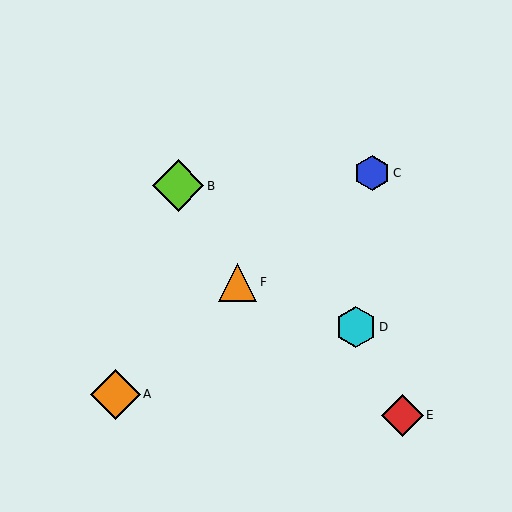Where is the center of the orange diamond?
The center of the orange diamond is at (115, 394).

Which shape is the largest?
The lime diamond (labeled B) is the largest.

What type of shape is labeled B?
Shape B is a lime diamond.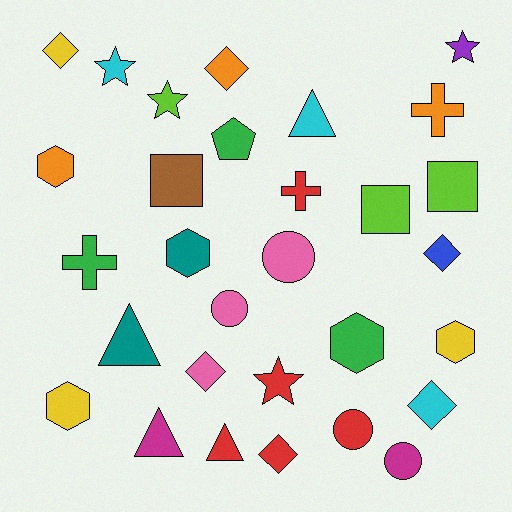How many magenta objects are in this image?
There are 2 magenta objects.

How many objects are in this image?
There are 30 objects.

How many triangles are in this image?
There are 4 triangles.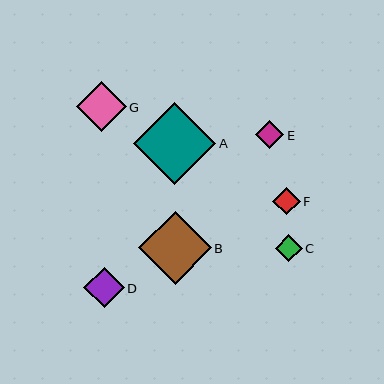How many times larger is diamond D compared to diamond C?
Diamond D is approximately 1.5 times the size of diamond C.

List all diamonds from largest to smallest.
From largest to smallest: A, B, G, D, E, F, C.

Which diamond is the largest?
Diamond A is the largest with a size of approximately 82 pixels.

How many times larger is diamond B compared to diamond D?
Diamond B is approximately 1.8 times the size of diamond D.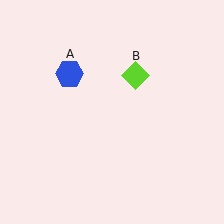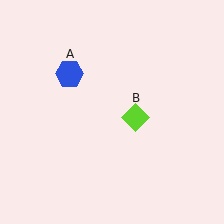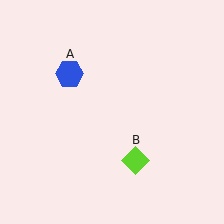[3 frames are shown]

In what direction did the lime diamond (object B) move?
The lime diamond (object B) moved down.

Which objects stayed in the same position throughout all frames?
Blue hexagon (object A) remained stationary.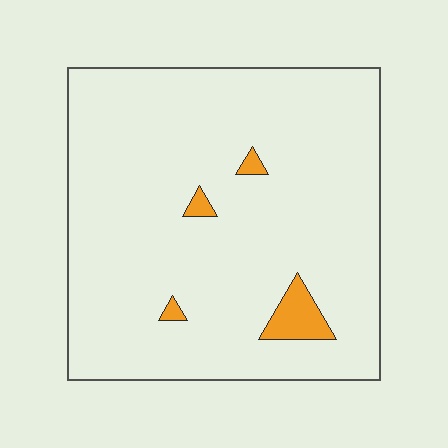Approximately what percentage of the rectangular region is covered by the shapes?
Approximately 5%.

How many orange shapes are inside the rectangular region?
4.